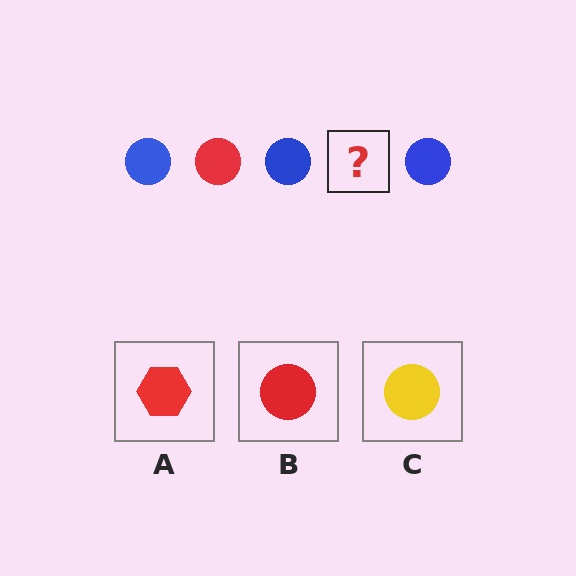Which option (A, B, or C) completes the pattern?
B.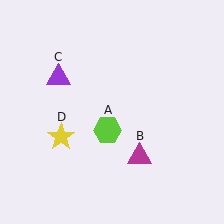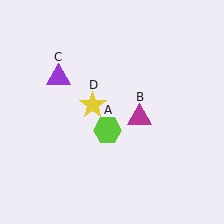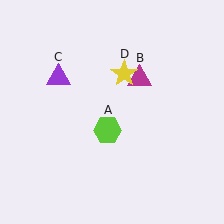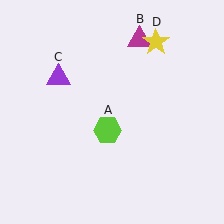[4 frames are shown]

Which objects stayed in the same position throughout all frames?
Lime hexagon (object A) and purple triangle (object C) remained stationary.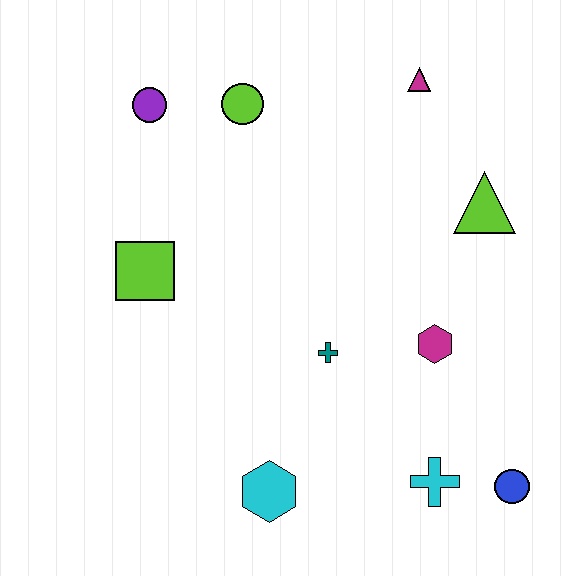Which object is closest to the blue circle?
The cyan cross is closest to the blue circle.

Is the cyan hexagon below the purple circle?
Yes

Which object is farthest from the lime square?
The blue circle is farthest from the lime square.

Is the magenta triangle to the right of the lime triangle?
No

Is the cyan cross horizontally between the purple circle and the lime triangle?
Yes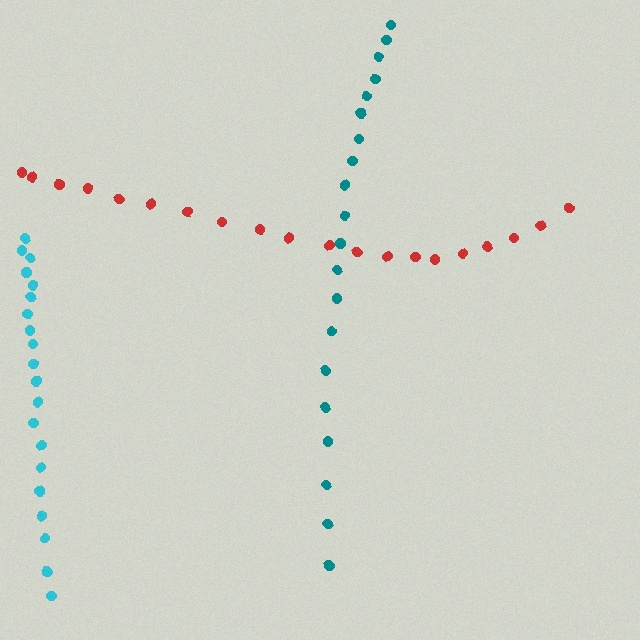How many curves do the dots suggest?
There are 3 distinct paths.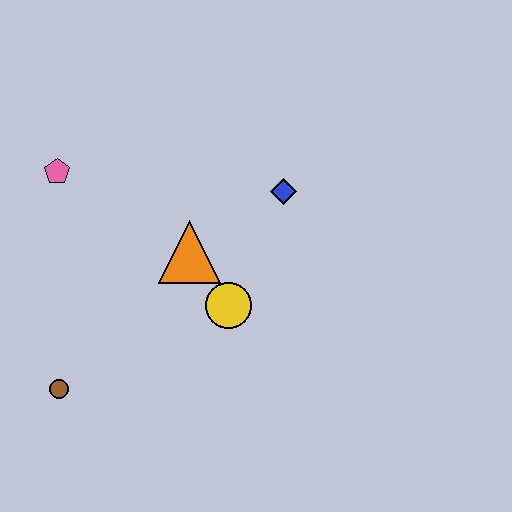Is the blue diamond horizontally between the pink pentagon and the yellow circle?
No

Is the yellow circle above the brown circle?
Yes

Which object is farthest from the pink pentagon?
The blue diamond is farthest from the pink pentagon.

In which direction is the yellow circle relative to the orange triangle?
The yellow circle is below the orange triangle.